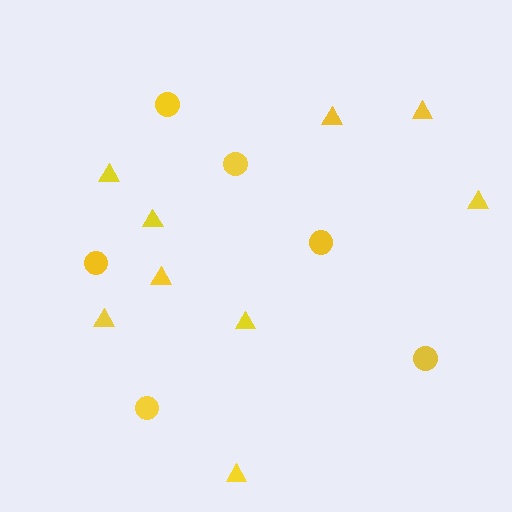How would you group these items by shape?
There are 2 groups: one group of triangles (9) and one group of circles (6).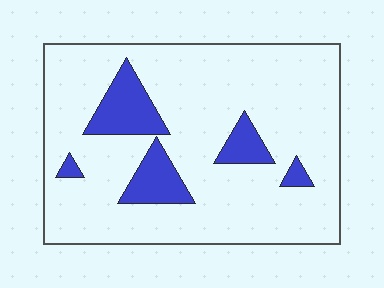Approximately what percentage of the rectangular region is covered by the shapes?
Approximately 15%.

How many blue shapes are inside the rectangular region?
5.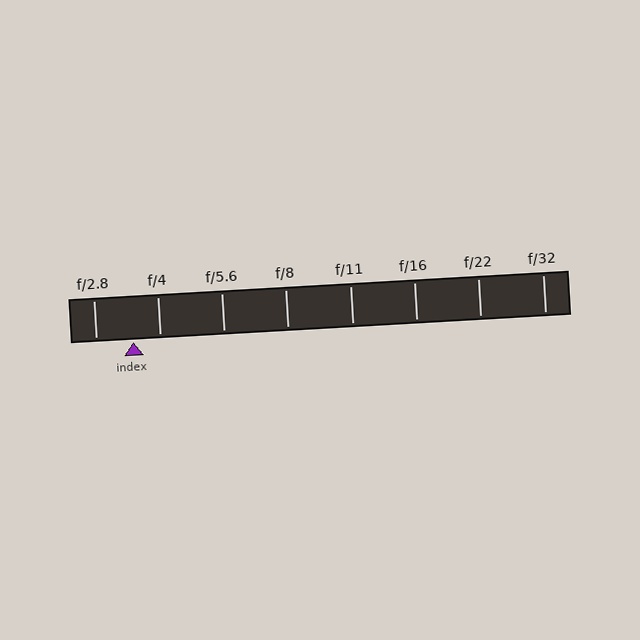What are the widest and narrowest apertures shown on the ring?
The widest aperture shown is f/2.8 and the narrowest is f/32.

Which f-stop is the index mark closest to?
The index mark is closest to f/4.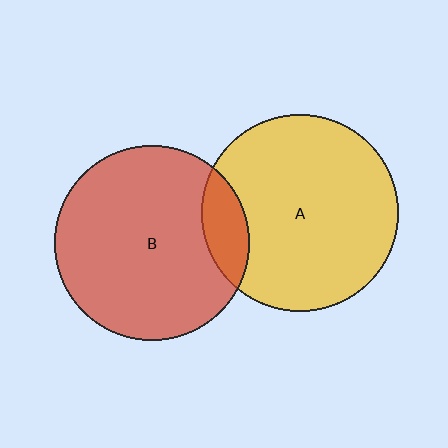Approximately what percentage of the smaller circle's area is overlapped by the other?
Approximately 15%.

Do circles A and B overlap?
Yes.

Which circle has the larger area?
Circle A (yellow).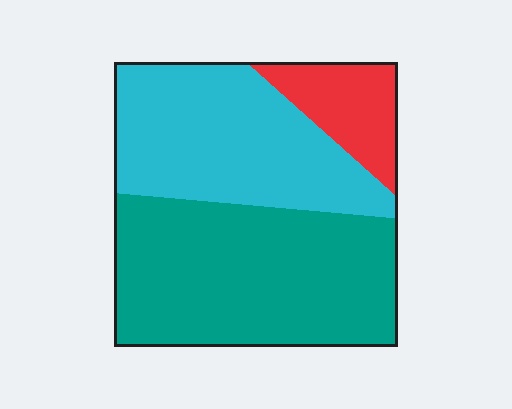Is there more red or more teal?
Teal.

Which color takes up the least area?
Red, at roughly 15%.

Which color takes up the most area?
Teal, at roughly 50%.